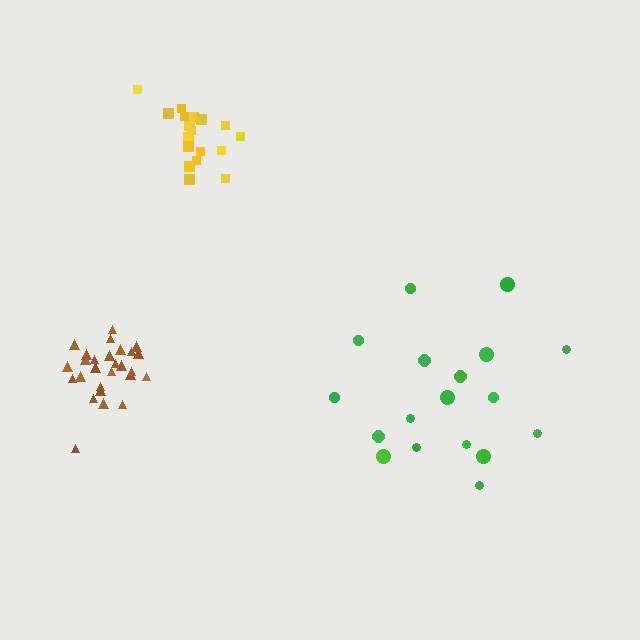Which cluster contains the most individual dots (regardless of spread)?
Brown (28).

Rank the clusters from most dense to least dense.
brown, yellow, green.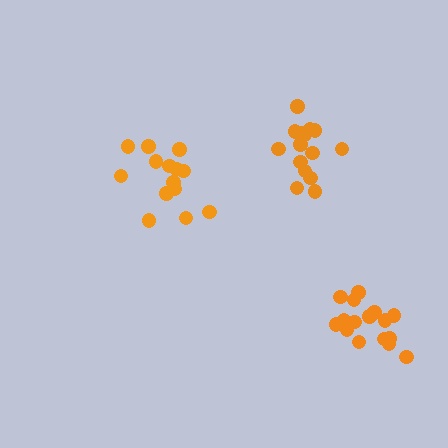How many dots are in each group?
Group 1: 16 dots, Group 2: 14 dots, Group 3: 15 dots (45 total).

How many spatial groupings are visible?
There are 3 spatial groupings.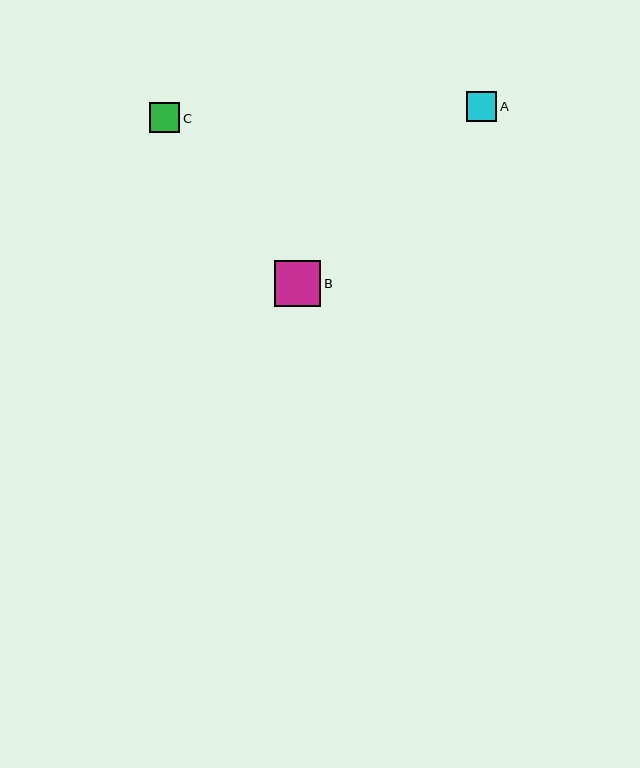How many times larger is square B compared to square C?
Square B is approximately 1.5 times the size of square C.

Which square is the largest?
Square B is the largest with a size of approximately 46 pixels.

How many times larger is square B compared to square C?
Square B is approximately 1.5 times the size of square C.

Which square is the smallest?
Square C is the smallest with a size of approximately 30 pixels.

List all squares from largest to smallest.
From largest to smallest: B, A, C.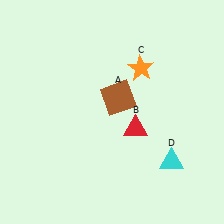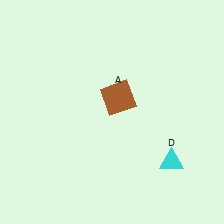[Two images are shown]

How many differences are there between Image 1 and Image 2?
There are 2 differences between the two images.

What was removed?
The red triangle (B), the orange star (C) were removed in Image 2.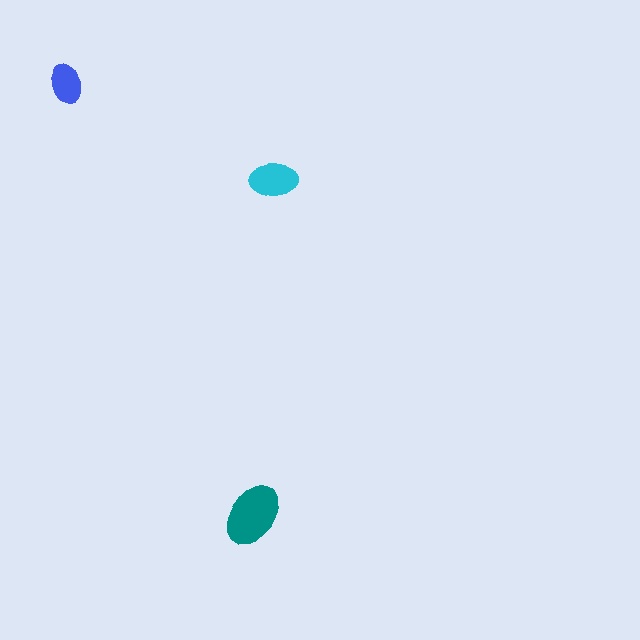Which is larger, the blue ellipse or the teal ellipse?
The teal one.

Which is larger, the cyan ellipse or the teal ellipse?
The teal one.